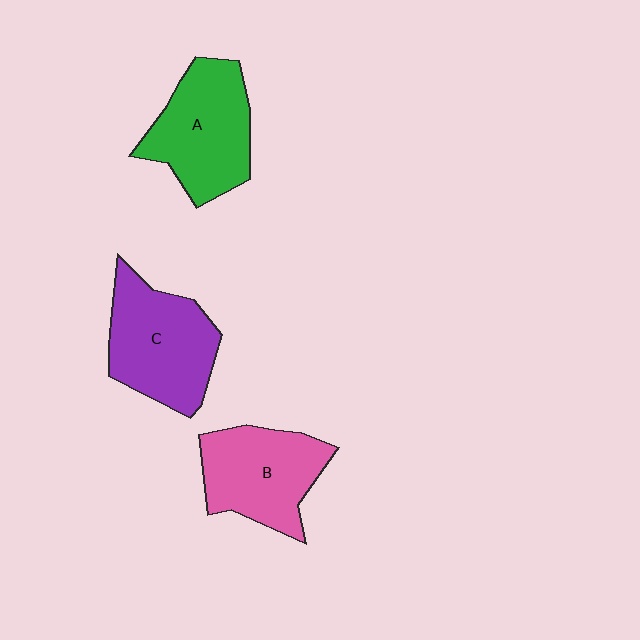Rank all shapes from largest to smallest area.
From largest to smallest: C (purple), A (green), B (pink).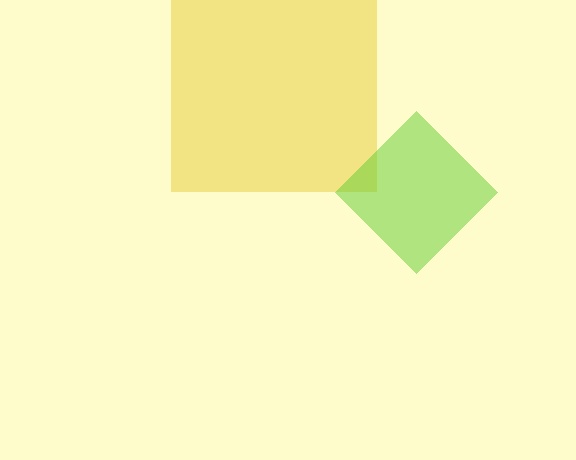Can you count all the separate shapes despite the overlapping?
Yes, there are 2 separate shapes.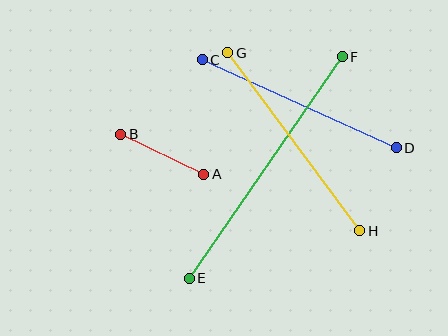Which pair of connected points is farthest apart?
Points E and F are farthest apart.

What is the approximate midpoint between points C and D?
The midpoint is at approximately (299, 104) pixels.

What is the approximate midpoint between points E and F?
The midpoint is at approximately (266, 168) pixels.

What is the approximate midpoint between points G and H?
The midpoint is at approximately (294, 142) pixels.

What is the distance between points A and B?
The distance is approximately 92 pixels.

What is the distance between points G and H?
The distance is approximately 222 pixels.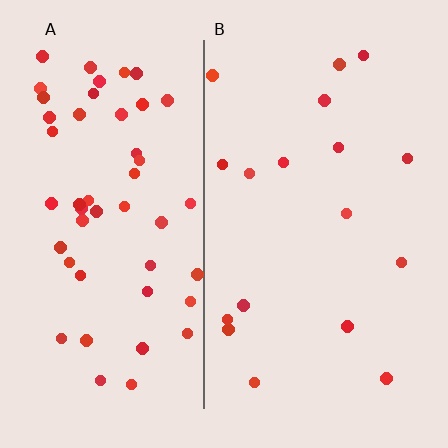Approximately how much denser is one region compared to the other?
Approximately 2.9× — region A over region B.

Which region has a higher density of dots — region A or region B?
A (the left).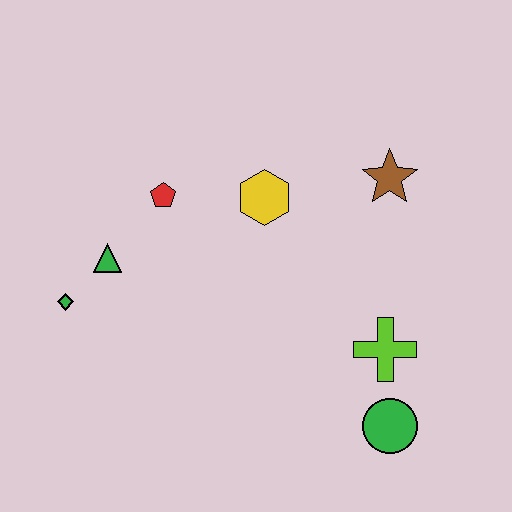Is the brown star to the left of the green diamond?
No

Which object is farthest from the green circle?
The green diamond is farthest from the green circle.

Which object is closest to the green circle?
The lime cross is closest to the green circle.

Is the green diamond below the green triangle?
Yes